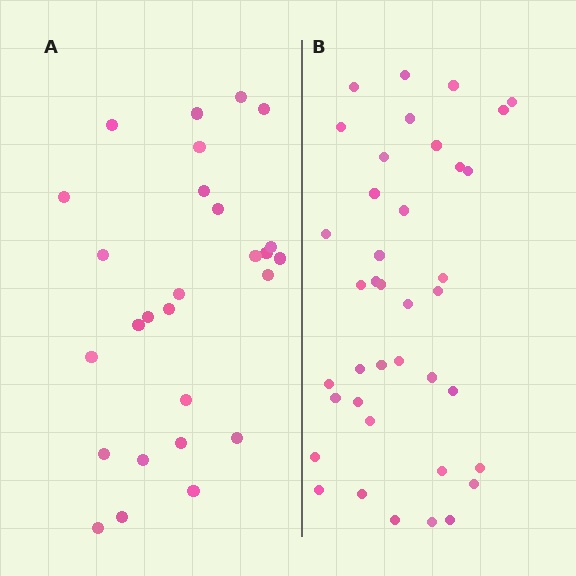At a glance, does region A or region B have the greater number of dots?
Region B (the right region) has more dots.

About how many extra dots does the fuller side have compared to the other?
Region B has roughly 12 or so more dots than region A.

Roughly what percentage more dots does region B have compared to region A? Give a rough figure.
About 45% more.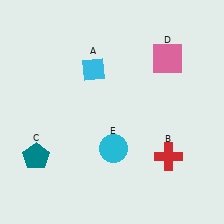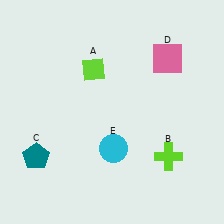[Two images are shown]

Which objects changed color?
A changed from cyan to lime. B changed from red to lime.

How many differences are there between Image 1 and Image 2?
There are 2 differences between the two images.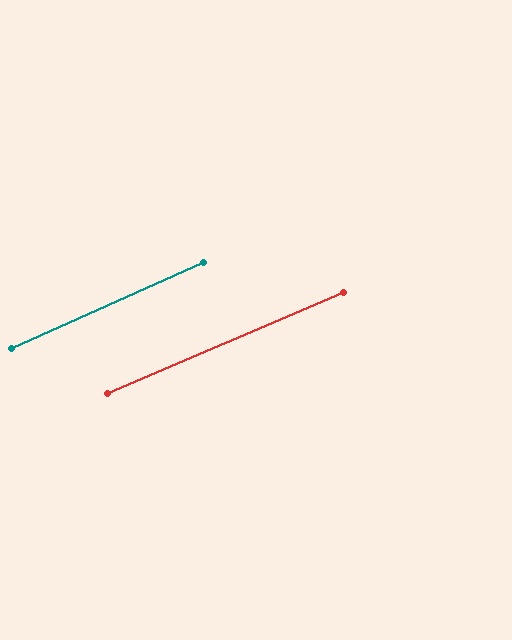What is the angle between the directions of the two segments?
Approximately 1 degree.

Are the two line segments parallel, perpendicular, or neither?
Parallel — their directions differ by only 1.1°.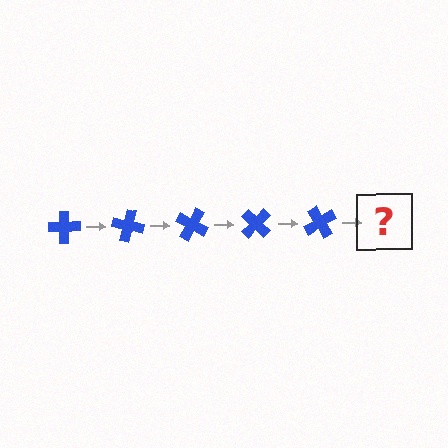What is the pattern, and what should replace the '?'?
The pattern is that the cross rotates 15 degrees each step. The '?' should be a blue cross rotated 75 degrees.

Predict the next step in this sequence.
The next step is a blue cross rotated 75 degrees.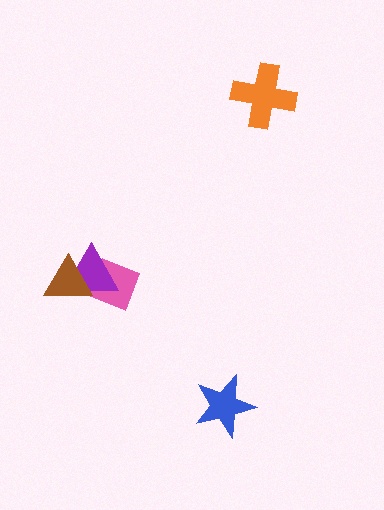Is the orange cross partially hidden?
No, no other shape covers it.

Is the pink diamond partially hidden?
Yes, it is partially covered by another shape.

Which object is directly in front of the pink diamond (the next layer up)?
The purple triangle is directly in front of the pink diamond.